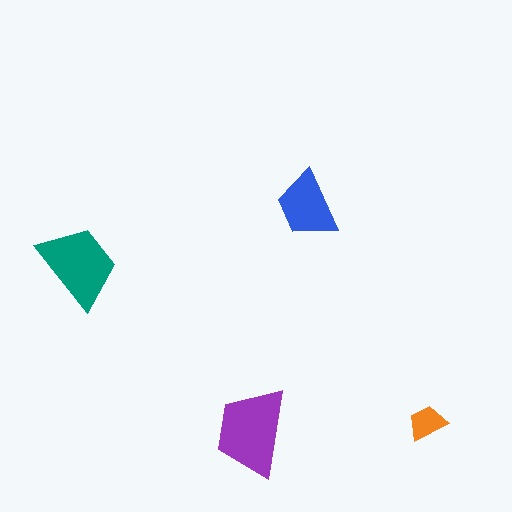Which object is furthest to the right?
The orange trapezoid is rightmost.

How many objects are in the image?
There are 4 objects in the image.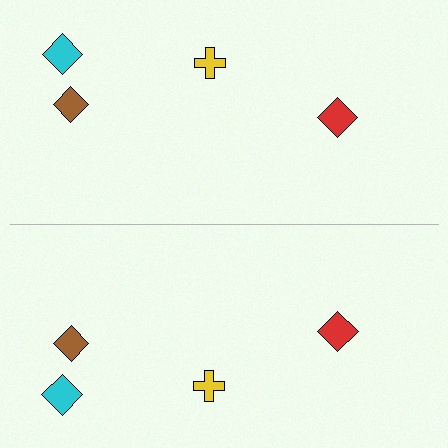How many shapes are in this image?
There are 8 shapes in this image.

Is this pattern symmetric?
Yes, this pattern has bilateral (reflection) symmetry.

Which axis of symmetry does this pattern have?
The pattern has a horizontal axis of symmetry running through the center of the image.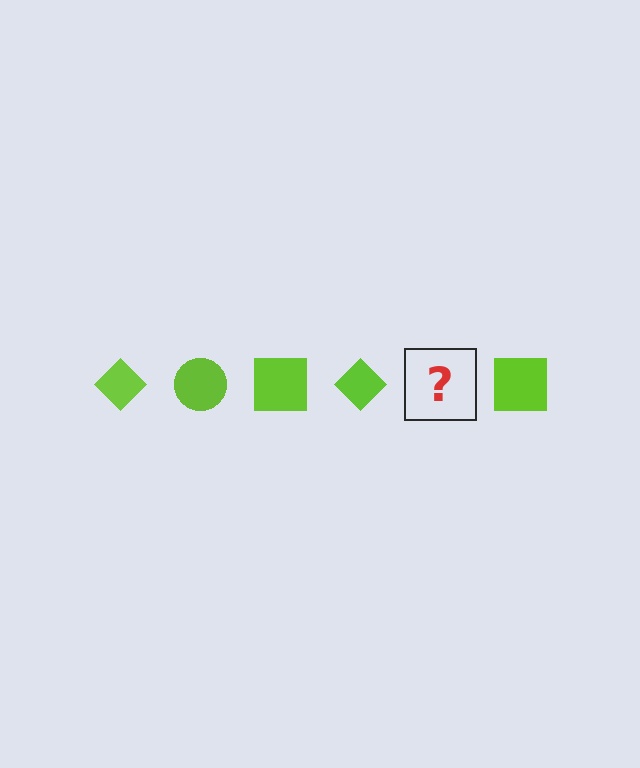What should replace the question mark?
The question mark should be replaced with a lime circle.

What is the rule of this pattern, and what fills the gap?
The rule is that the pattern cycles through diamond, circle, square shapes in lime. The gap should be filled with a lime circle.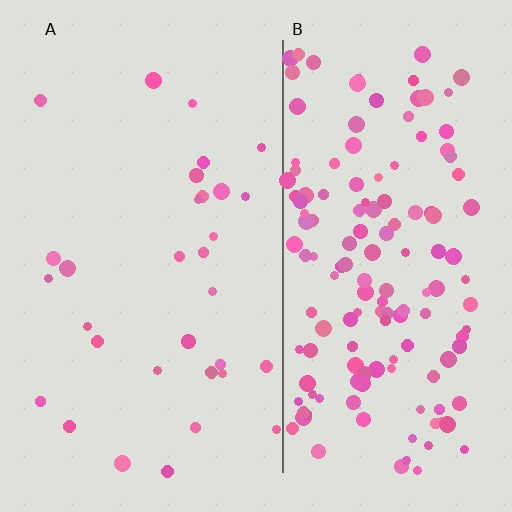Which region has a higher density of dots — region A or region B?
B (the right).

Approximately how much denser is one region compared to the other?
Approximately 4.8× — region B over region A.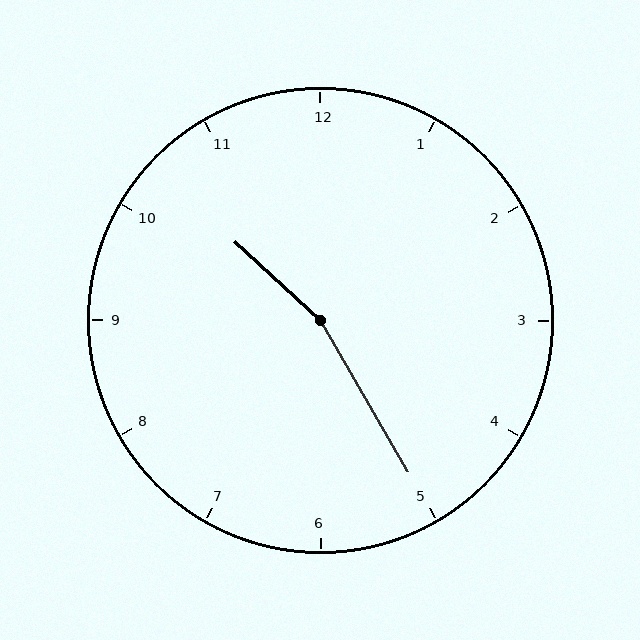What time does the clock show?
10:25.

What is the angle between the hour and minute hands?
Approximately 162 degrees.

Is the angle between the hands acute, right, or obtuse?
It is obtuse.